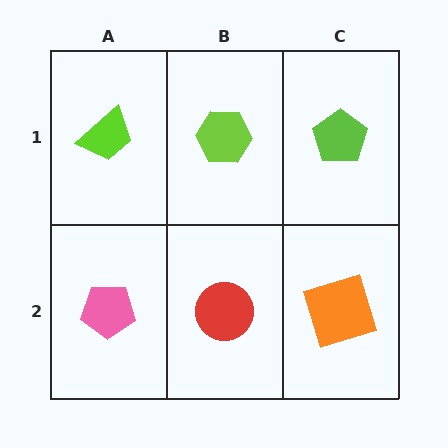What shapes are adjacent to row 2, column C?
A lime pentagon (row 1, column C), a red circle (row 2, column B).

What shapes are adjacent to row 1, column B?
A red circle (row 2, column B), a lime trapezoid (row 1, column A), a lime pentagon (row 1, column C).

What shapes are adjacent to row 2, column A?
A lime trapezoid (row 1, column A), a red circle (row 2, column B).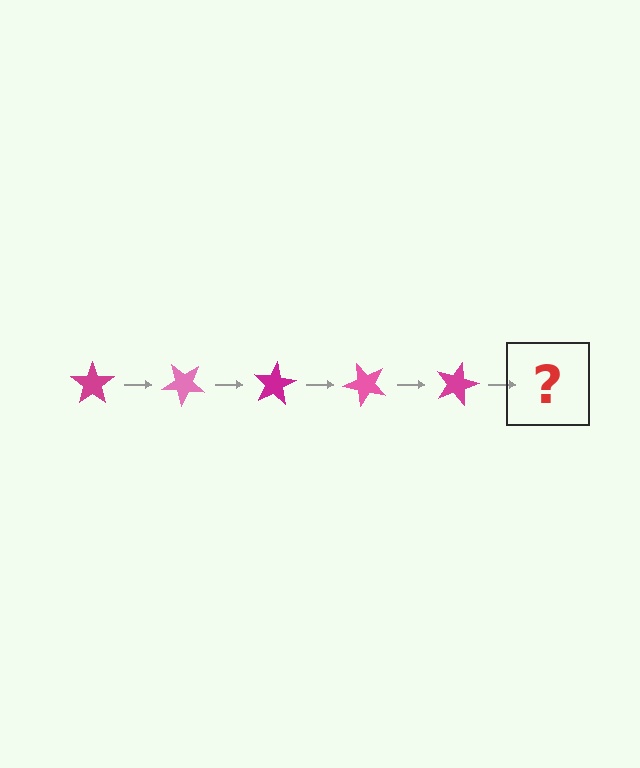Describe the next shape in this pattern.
It should be a pink star, rotated 200 degrees from the start.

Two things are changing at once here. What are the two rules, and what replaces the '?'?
The two rules are that it rotates 40 degrees each step and the color cycles through magenta and pink. The '?' should be a pink star, rotated 200 degrees from the start.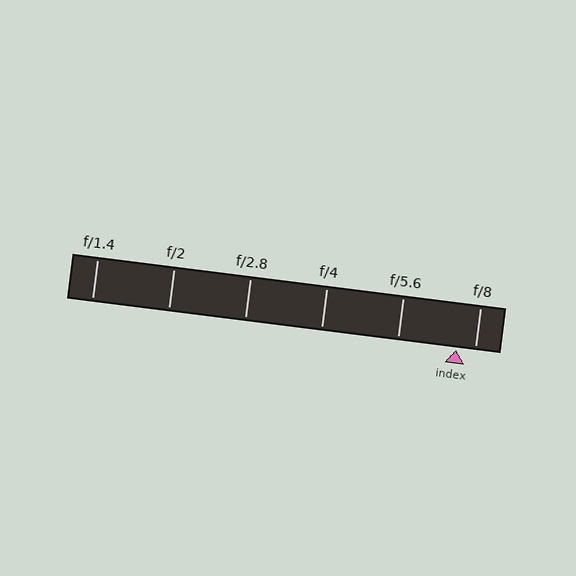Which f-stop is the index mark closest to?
The index mark is closest to f/8.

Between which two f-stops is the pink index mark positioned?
The index mark is between f/5.6 and f/8.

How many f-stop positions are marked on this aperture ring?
There are 6 f-stop positions marked.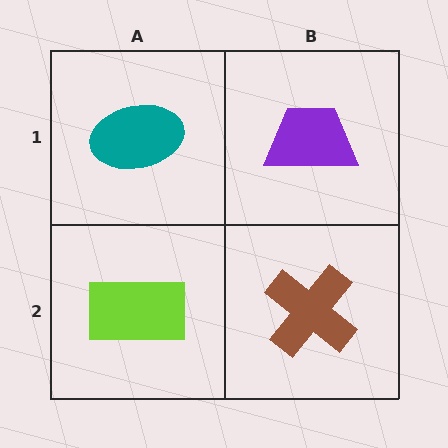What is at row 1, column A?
A teal ellipse.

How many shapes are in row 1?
2 shapes.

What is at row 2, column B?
A brown cross.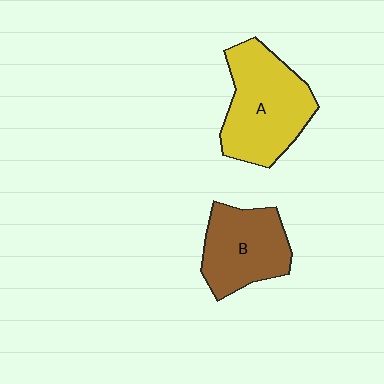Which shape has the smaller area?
Shape B (brown).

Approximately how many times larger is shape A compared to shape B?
Approximately 1.3 times.